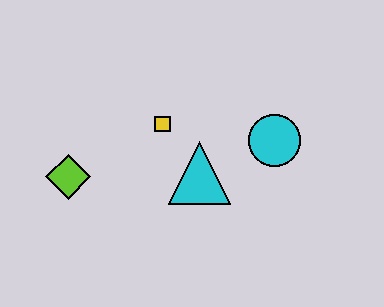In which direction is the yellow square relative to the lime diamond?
The yellow square is to the right of the lime diamond.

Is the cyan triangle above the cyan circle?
No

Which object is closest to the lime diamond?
The yellow square is closest to the lime diamond.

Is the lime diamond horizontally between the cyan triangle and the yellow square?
No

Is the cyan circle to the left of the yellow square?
No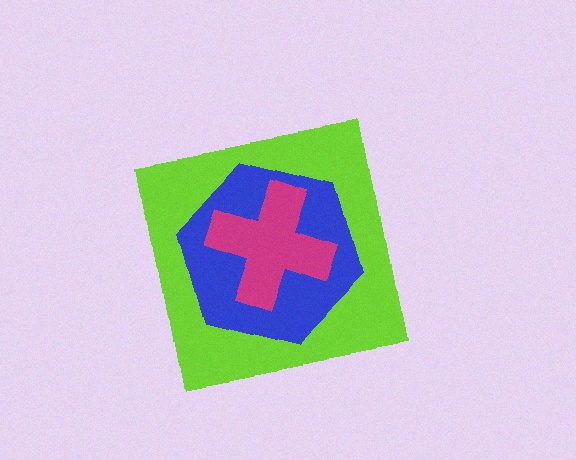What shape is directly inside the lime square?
The blue hexagon.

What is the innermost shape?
The magenta cross.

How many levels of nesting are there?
3.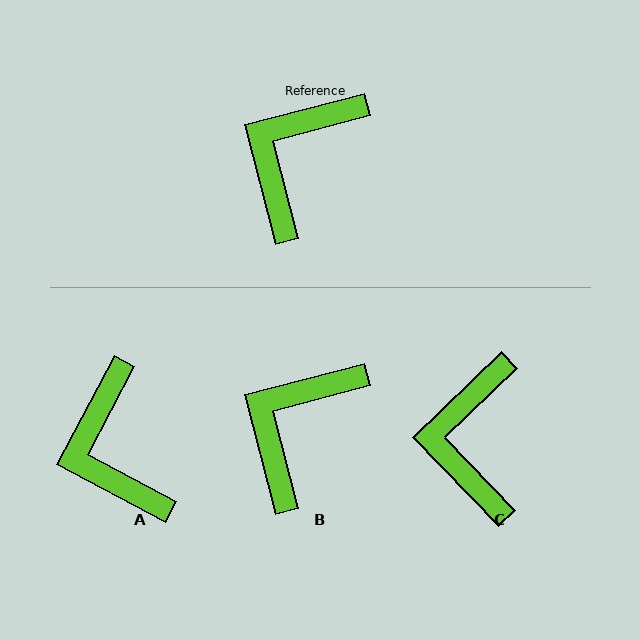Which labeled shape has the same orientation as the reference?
B.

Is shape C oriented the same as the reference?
No, it is off by about 29 degrees.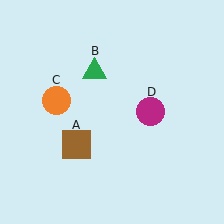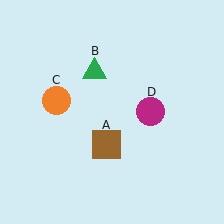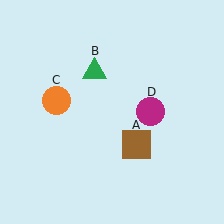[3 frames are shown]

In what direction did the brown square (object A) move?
The brown square (object A) moved right.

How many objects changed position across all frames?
1 object changed position: brown square (object A).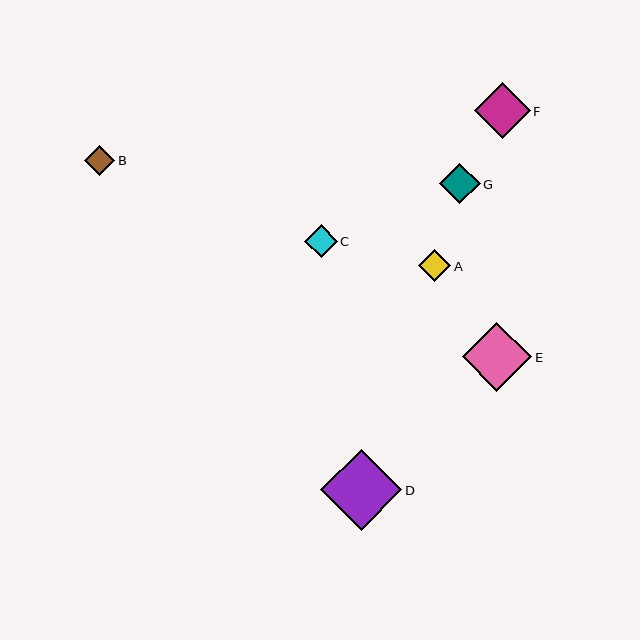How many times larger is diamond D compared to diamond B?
Diamond D is approximately 2.7 times the size of diamond B.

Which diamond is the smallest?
Diamond B is the smallest with a size of approximately 30 pixels.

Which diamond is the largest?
Diamond D is the largest with a size of approximately 81 pixels.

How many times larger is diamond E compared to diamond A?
Diamond E is approximately 2.2 times the size of diamond A.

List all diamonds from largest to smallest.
From largest to smallest: D, E, F, G, C, A, B.